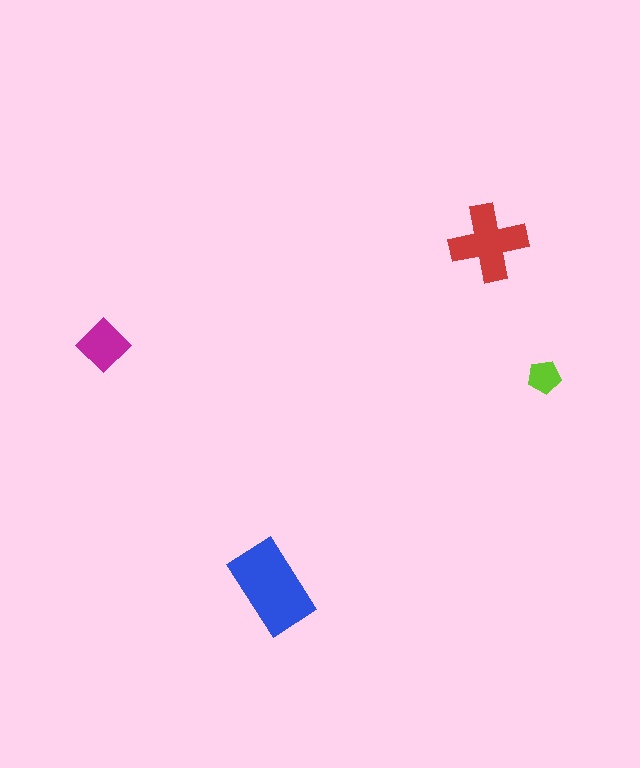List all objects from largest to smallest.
The blue rectangle, the red cross, the magenta diamond, the lime pentagon.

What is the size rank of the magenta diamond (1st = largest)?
3rd.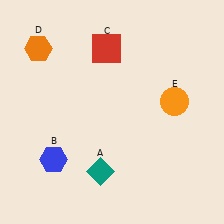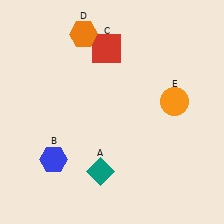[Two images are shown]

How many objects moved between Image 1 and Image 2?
1 object moved between the two images.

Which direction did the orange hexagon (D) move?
The orange hexagon (D) moved right.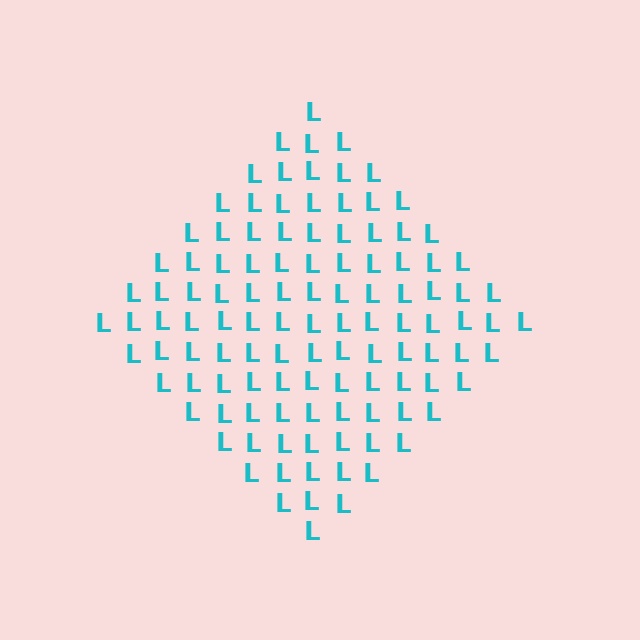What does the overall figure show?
The overall figure shows a diamond.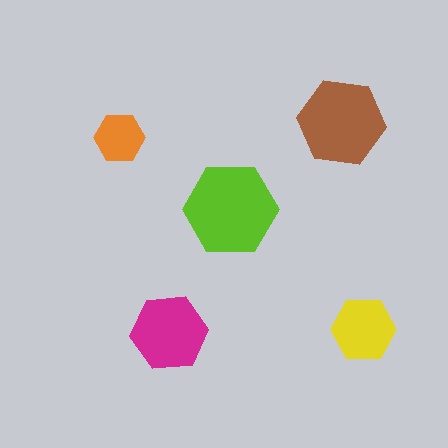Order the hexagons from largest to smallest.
the lime one, the brown one, the magenta one, the yellow one, the orange one.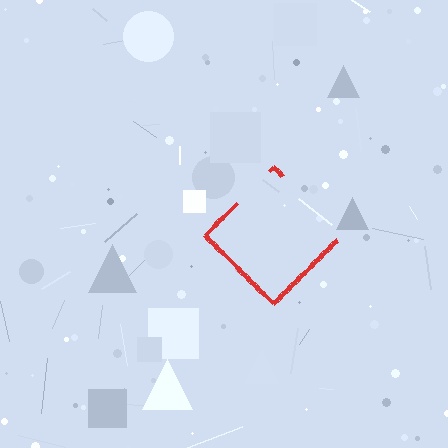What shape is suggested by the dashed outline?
The dashed outline suggests a diamond.